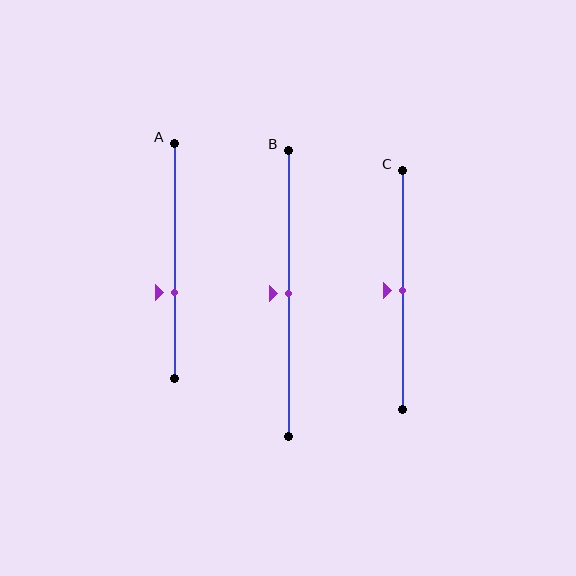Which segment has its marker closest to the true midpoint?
Segment B has its marker closest to the true midpoint.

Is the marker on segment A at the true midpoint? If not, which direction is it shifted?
No, the marker on segment A is shifted downward by about 13% of the segment length.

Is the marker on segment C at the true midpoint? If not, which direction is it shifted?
Yes, the marker on segment C is at the true midpoint.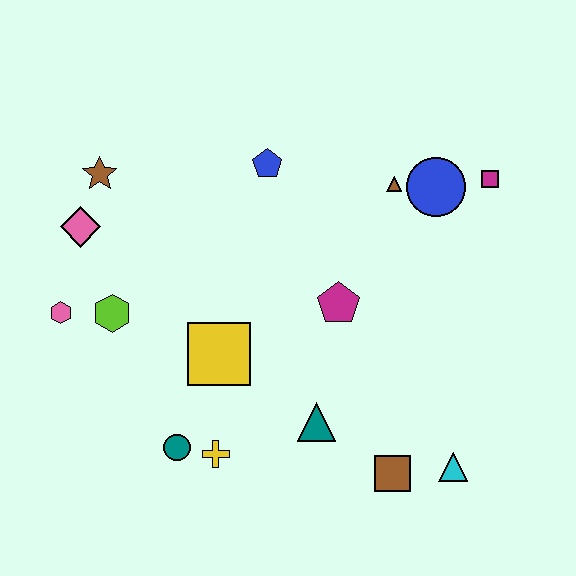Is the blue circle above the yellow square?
Yes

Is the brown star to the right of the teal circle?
No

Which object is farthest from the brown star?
The cyan triangle is farthest from the brown star.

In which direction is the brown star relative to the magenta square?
The brown star is to the left of the magenta square.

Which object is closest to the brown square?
The cyan triangle is closest to the brown square.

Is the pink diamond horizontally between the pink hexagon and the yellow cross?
Yes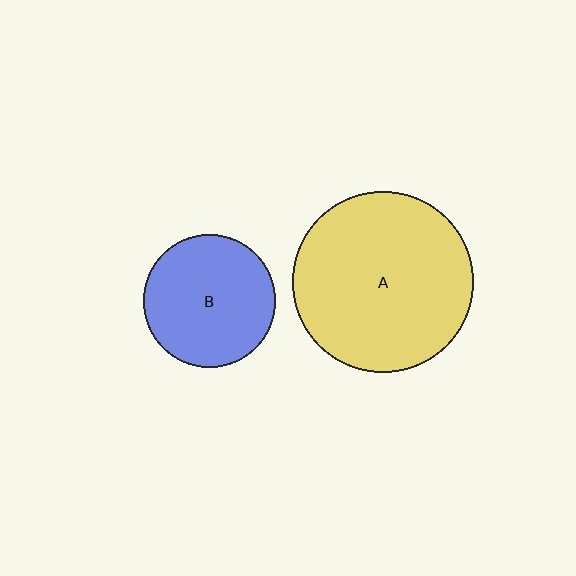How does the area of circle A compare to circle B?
Approximately 1.9 times.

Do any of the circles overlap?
No, none of the circles overlap.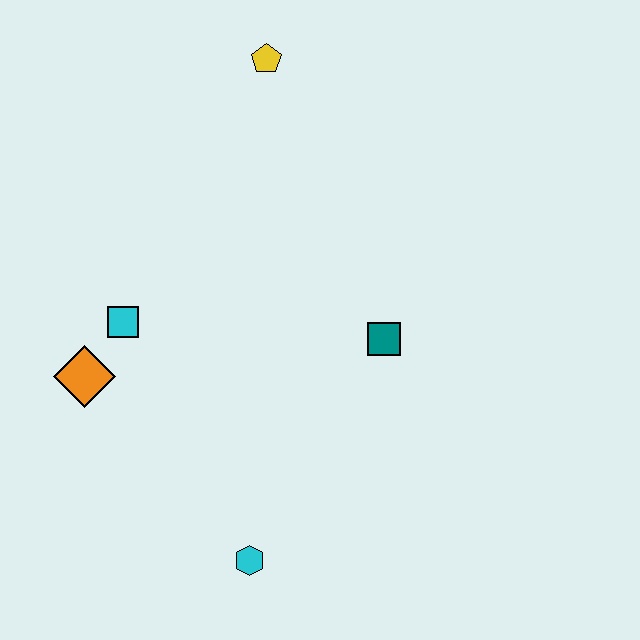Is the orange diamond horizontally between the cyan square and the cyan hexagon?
No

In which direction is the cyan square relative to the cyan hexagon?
The cyan square is above the cyan hexagon.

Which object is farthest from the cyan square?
The yellow pentagon is farthest from the cyan square.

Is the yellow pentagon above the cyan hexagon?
Yes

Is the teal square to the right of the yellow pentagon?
Yes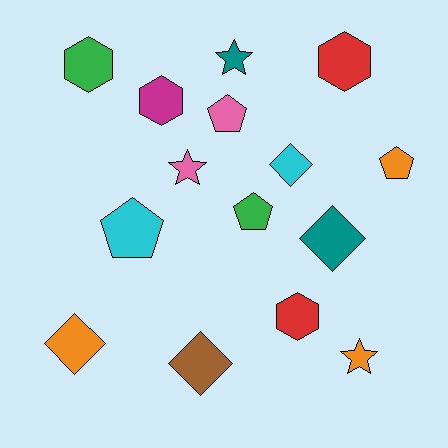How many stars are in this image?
There are 3 stars.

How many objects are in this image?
There are 15 objects.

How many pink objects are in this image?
There are 2 pink objects.